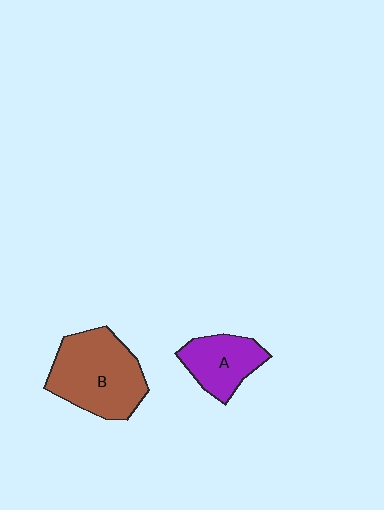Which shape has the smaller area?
Shape A (purple).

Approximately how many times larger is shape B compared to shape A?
Approximately 1.7 times.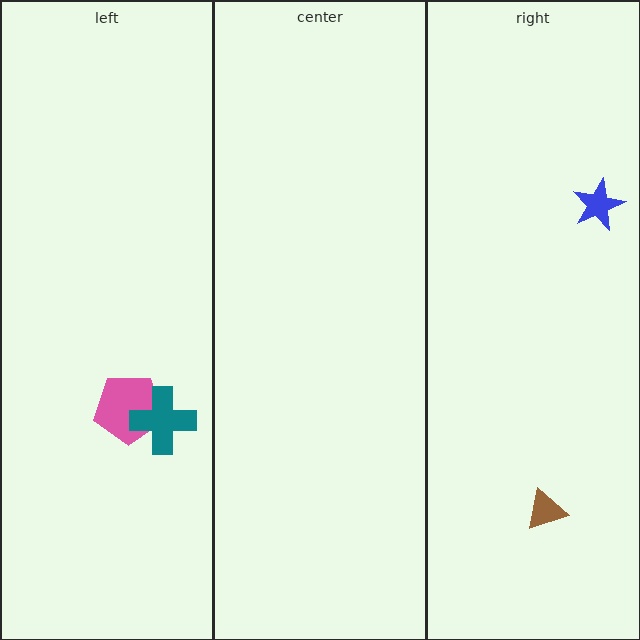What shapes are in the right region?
The brown triangle, the blue star.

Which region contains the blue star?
The right region.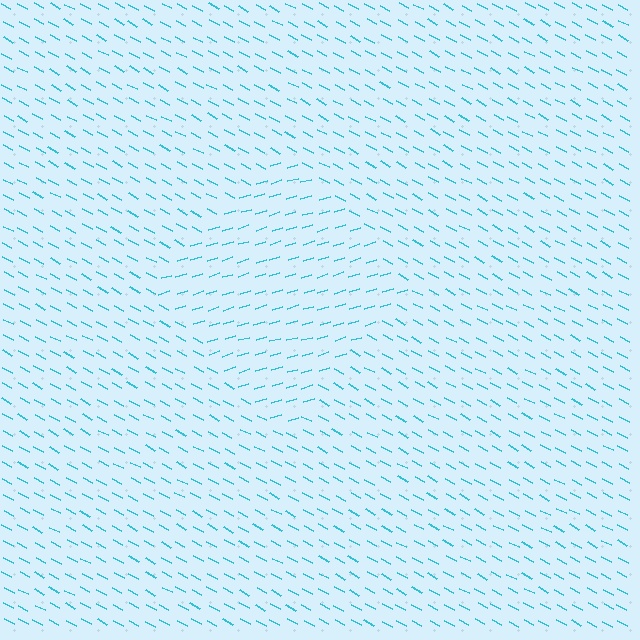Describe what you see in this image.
The image is filled with small cyan line segments. A diamond region in the image has lines oriented differently from the surrounding lines, creating a visible texture boundary.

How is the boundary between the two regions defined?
The boundary is defined purely by a change in line orientation (approximately 45 degrees difference). All lines are the same color and thickness.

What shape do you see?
I see a diamond.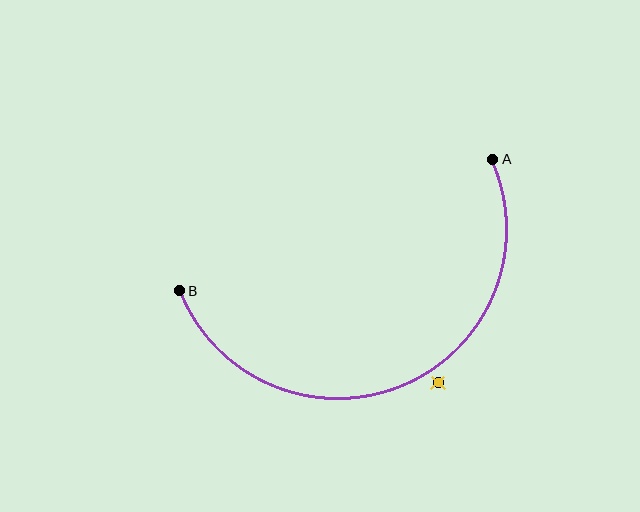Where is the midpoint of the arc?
The arc midpoint is the point on the curve farthest from the straight line joining A and B. It sits below that line.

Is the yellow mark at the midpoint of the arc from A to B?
No — the yellow mark does not lie on the arc at all. It sits slightly outside the curve.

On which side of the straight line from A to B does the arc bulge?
The arc bulges below the straight line connecting A and B.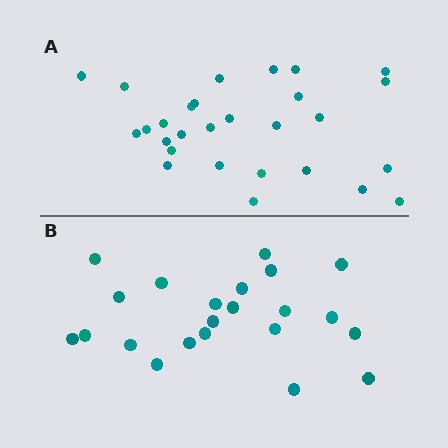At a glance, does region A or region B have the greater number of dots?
Region A (the top region) has more dots.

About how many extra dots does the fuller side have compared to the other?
Region A has about 6 more dots than region B.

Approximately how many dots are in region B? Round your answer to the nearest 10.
About 20 dots. (The exact count is 22, which rounds to 20.)